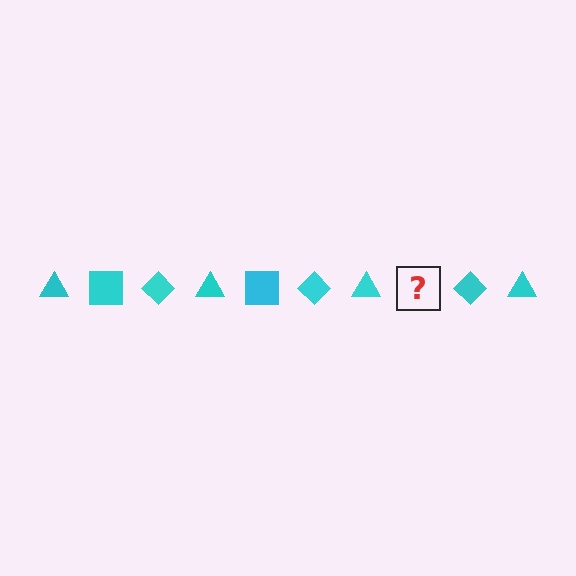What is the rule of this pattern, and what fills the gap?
The rule is that the pattern cycles through triangle, square, diamond shapes in cyan. The gap should be filled with a cyan square.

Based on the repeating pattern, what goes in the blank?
The blank should be a cyan square.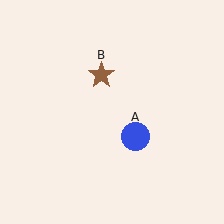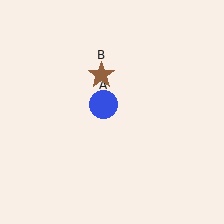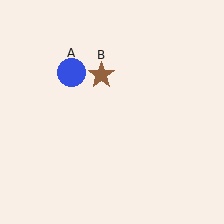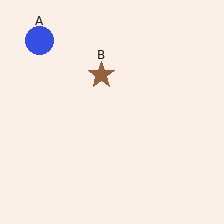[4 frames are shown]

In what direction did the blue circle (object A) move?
The blue circle (object A) moved up and to the left.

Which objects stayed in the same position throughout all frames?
Brown star (object B) remained stationary.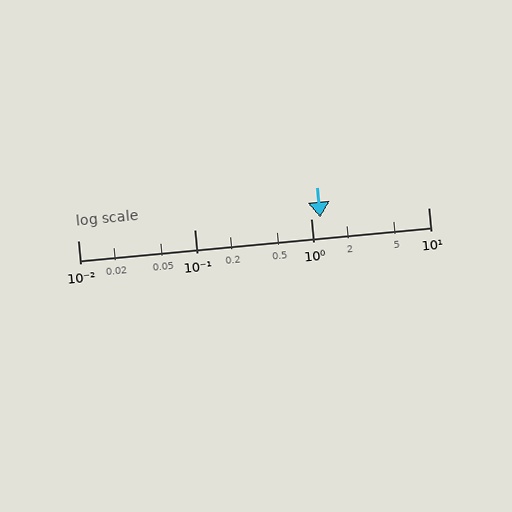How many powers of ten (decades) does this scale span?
The scale spans 3 decades, from 0.01 to 10.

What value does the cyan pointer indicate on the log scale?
The pointer indicates approximately 1.2.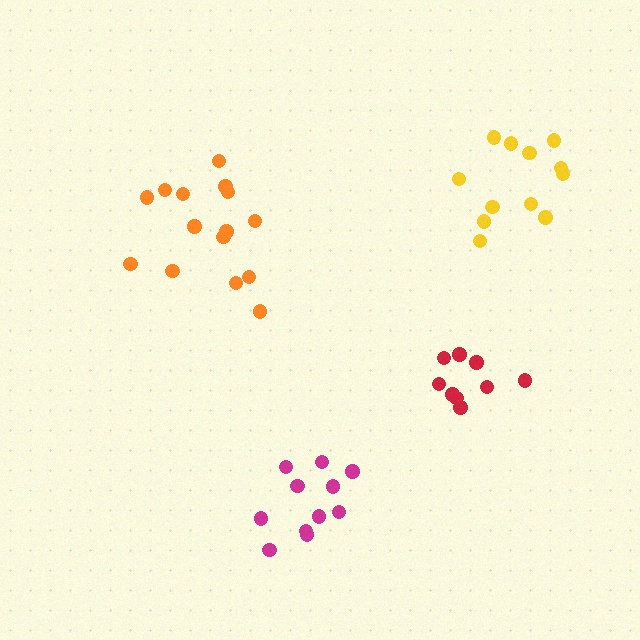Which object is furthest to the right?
The yellow cluster is rightmost.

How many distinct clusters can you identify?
There are 4 distinct clusters.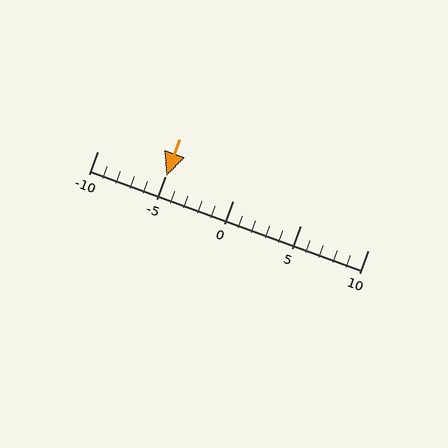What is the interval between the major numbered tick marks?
The major tick marks are spaced 5 units apart.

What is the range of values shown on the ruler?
The ruler shows values from -10 to 10.